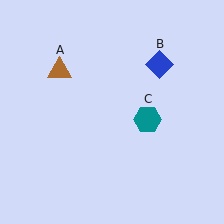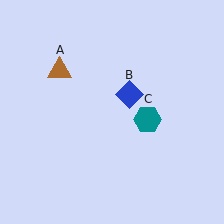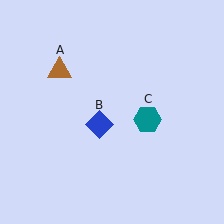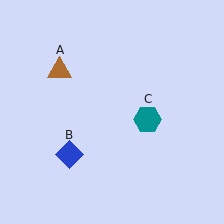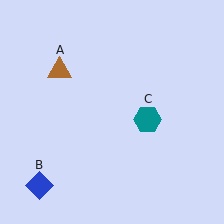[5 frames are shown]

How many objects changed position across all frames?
1 object changed position: blue diamond (object B).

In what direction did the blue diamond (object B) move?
The blue diamond (object B) moved down and to the left.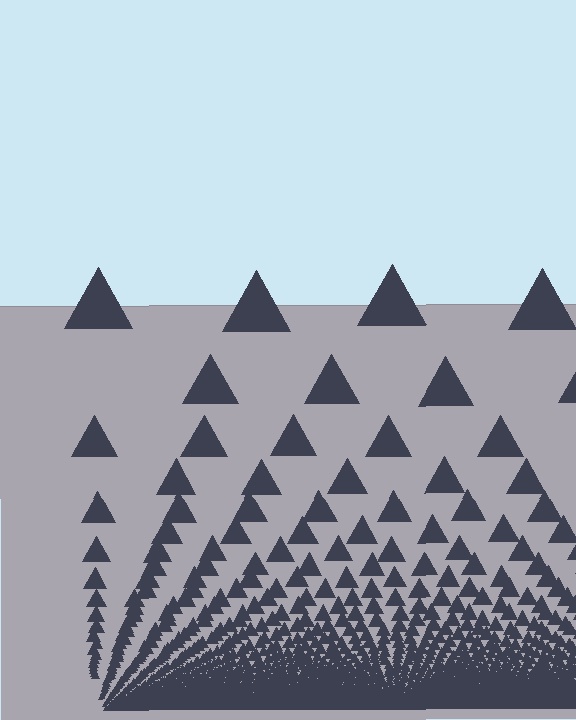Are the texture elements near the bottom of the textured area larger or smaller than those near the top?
Smaller. The gradient is inverted — elements near the bottom are smaller and denser.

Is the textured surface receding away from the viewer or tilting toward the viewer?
The surface appears to tilt toward the viewer. Texture elements get larger and sparser toward the top.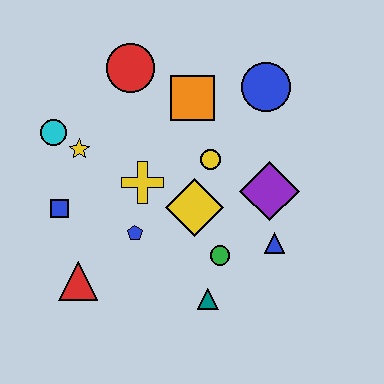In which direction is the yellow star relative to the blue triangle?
The yellow star is to the left of the blue triangle.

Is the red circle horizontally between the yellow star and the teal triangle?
Yes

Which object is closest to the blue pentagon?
The yellow cross is closest to the blue pentagon.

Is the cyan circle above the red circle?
No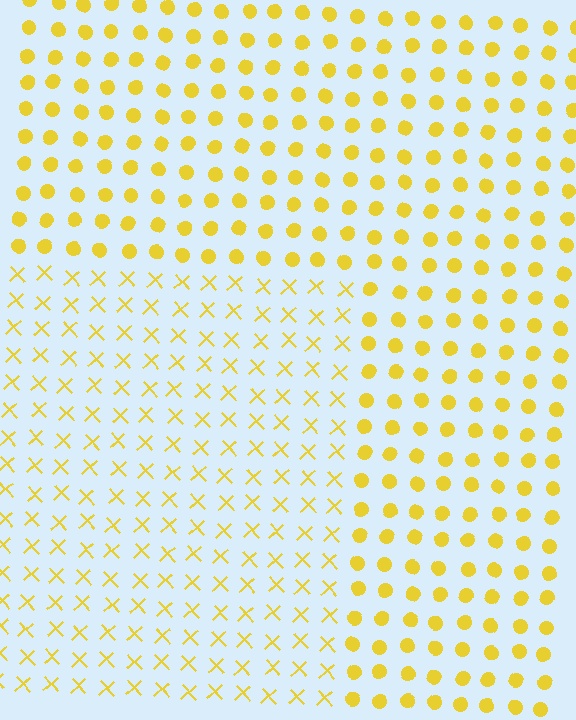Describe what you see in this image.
The image is filled with small yellow elements arranged in a uniform grid. A rectangle-shaped region contains X marks, while the surrounding area contains circles. The boundary is defined purely by the change in element shape.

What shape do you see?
I see a rectangle.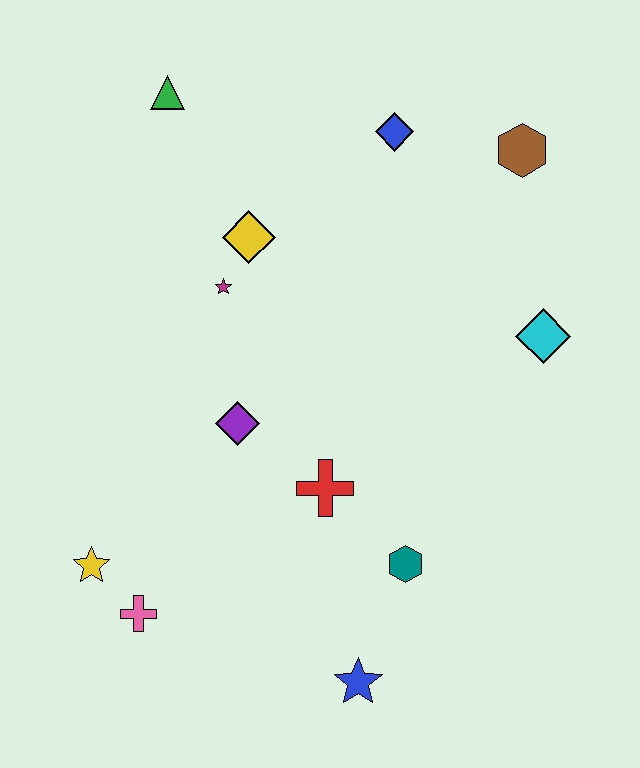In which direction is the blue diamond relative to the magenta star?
The blue diamond is to the right of the magenta star.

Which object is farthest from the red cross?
The green triangle is farthest from the red cross.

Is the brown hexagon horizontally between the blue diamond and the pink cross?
No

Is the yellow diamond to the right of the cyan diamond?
No